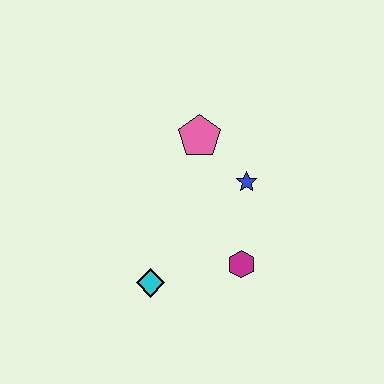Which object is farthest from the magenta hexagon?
The pink pentagon is farthest from the magenta hexagon.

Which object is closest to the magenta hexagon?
The blue star is closest to the magenta hexagon.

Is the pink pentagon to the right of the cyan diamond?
Yes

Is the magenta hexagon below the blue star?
Yes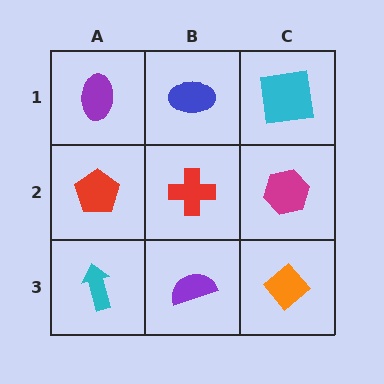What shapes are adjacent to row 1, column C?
A magenta hexagon (row 2, column C), a blue ellipse (row 1, column B).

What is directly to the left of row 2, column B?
A red pentagon.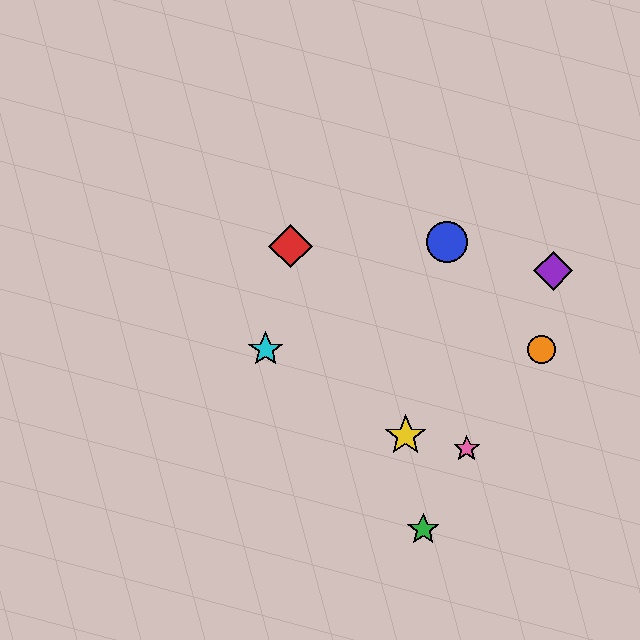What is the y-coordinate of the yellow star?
The yellow star is at y≈436.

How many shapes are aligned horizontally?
2 shapes (the orange circle, the cyan star) are aligned horizontally.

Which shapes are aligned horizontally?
The orange circle, the cyan star are aligned horizontally.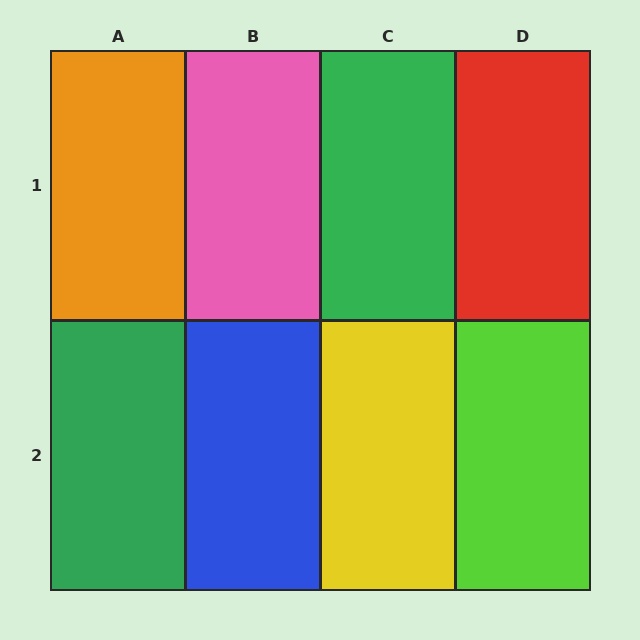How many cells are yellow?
1 cell is yellow.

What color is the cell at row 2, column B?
Blue.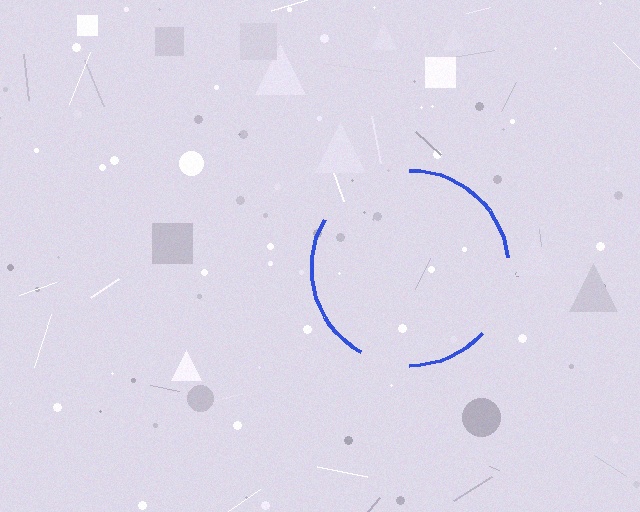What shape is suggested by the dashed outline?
The dashed outline suggests a circle.